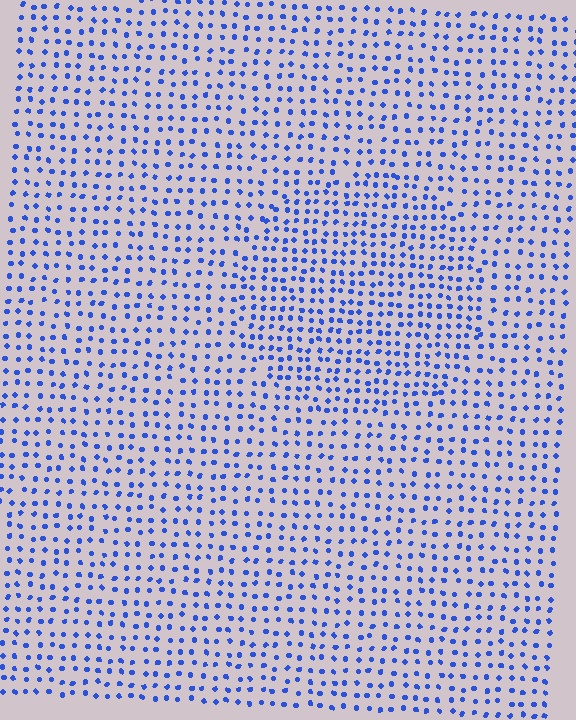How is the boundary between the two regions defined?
The boundary is defined by a change in element density (approximately 1.5x ratio). All elements are the same color, size, and shape.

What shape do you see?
I see a circle.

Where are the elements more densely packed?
The elements are more densely packed inside the circle boundary.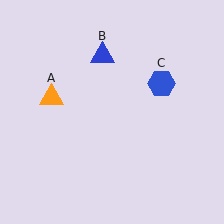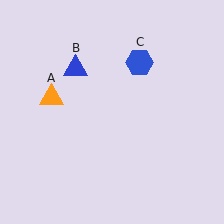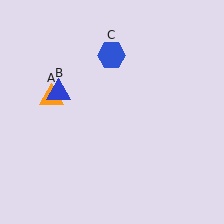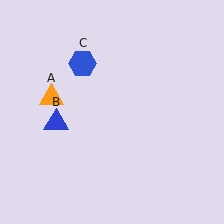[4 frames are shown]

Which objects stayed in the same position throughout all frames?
Orange triangle (object A) remained stationary.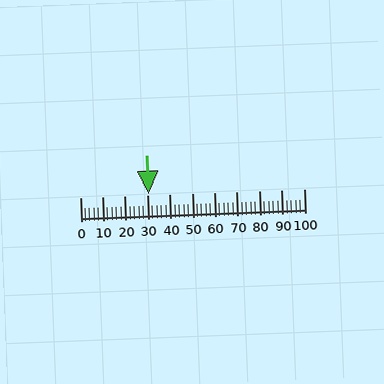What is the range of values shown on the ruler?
The ruler shows values from 0 to 100.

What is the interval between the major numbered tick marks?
The major tick marks are spaced 10 units apart.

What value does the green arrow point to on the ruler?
The green arrow points to approximately 31.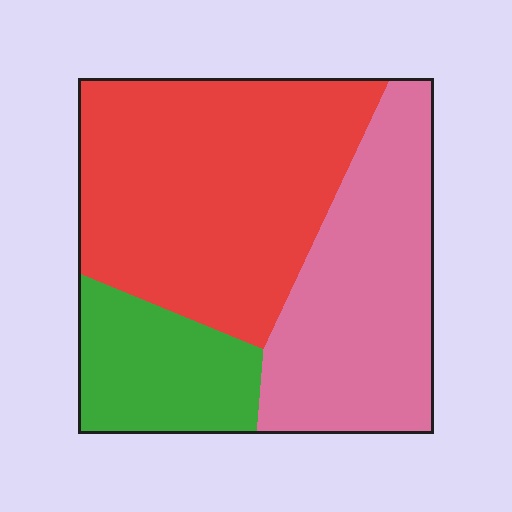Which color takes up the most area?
Red, at roughly 50%.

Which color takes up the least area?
Green, at roughly 20%.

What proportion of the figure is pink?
Pink takes up about one third (1/3) of the figure.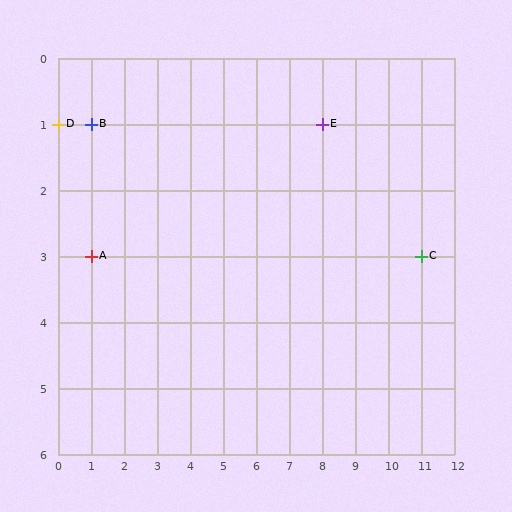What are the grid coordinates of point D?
Point D is at grid coordinates (0, 1).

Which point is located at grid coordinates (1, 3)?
Point A is at (1, 3).